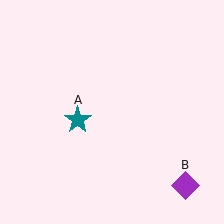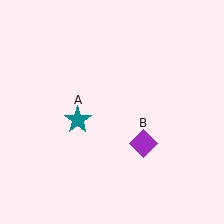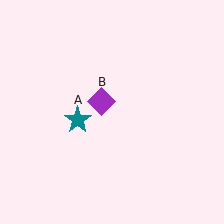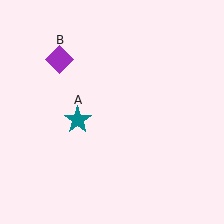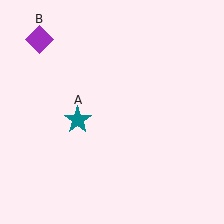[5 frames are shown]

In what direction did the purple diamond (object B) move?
The purple diamond (object B) moved up and to the left.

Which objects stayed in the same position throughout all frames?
Teal star (object A) remained stationary.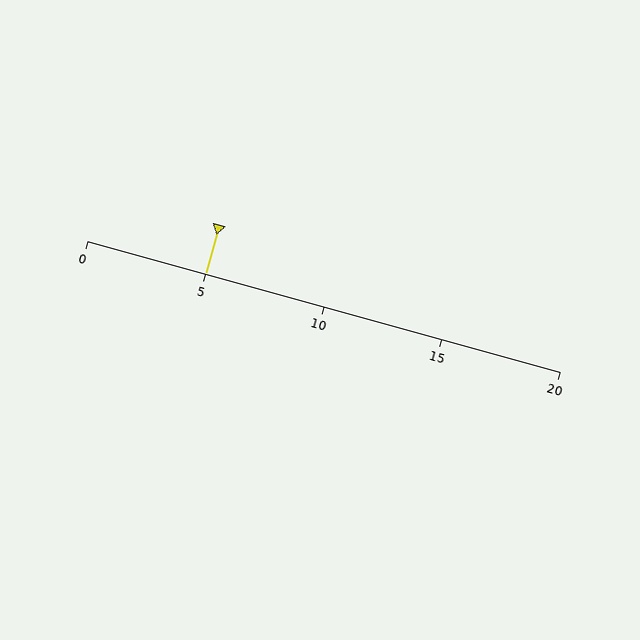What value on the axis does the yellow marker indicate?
The marker indicates approximately 5.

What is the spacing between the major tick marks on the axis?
The major ticks are spaced 5 apart.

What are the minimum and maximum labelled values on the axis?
The axis runs from 0 to 20.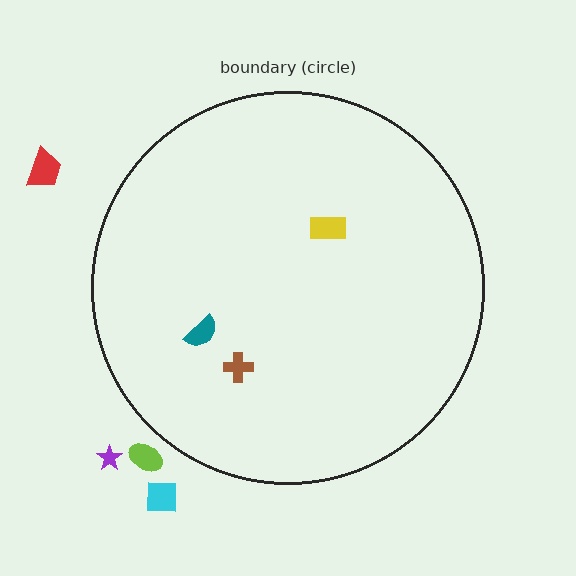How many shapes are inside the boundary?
3 inside, 4 outside.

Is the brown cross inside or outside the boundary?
Inside.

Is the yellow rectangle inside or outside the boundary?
Inside.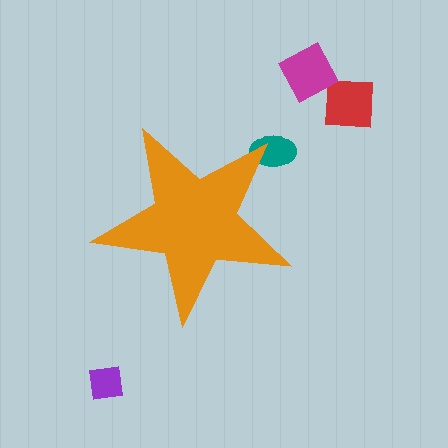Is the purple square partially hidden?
No, the purple square is fully visible.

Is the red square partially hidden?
No, the red square is fully visible.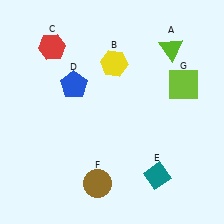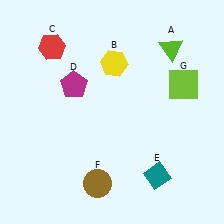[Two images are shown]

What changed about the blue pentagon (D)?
In Image 1, D is blue. In Image 2, it changed to magenta.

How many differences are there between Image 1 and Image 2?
There is 1 difference between the two images.